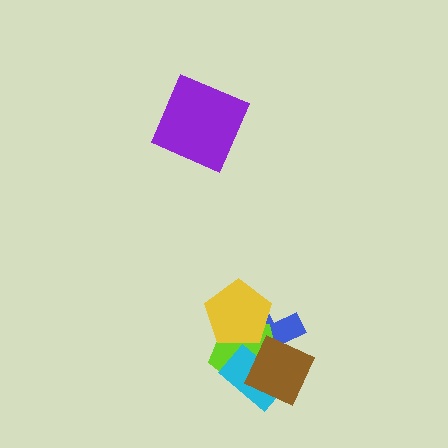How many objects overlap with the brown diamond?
3 objects overlap with the brown diamond.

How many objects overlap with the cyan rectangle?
3 objects overlap with the cyan rectangle.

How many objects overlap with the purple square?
0 objects overlap with the purple square.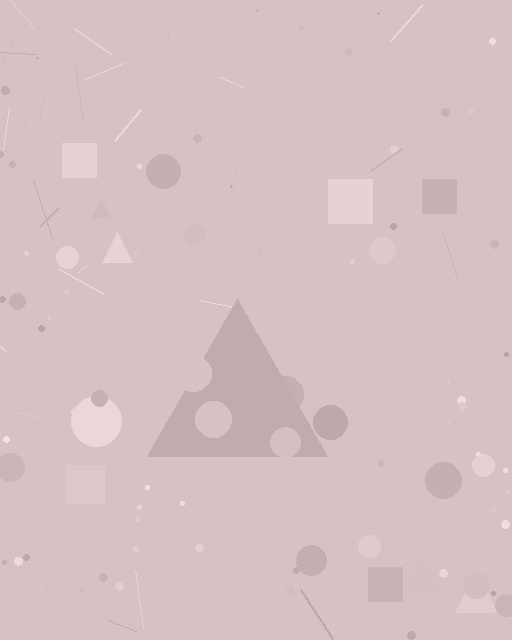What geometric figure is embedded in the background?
A triangle is embedded in the background.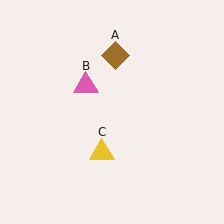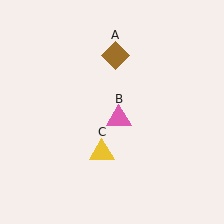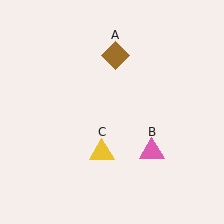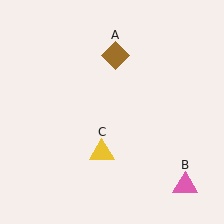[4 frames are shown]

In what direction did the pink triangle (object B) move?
The pink triangle (object B) moved down and to the right.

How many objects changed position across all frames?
1 object changed position: pink triangle (object B).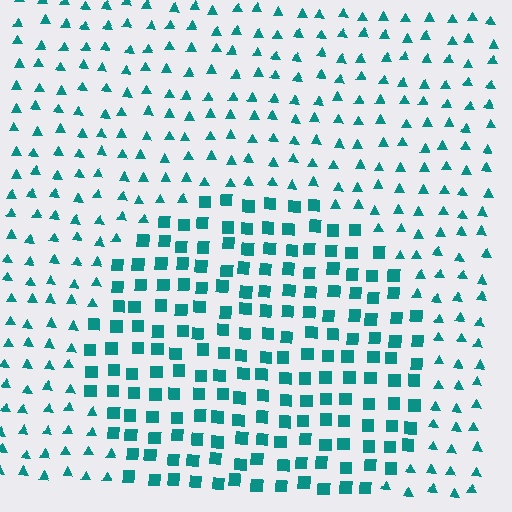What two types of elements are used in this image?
The image uses squares inside the circle region and triangles outside it.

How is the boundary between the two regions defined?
The boundary is defined by a change in element shape: squares inside vs. triangles outside. All elements share the same color and spacing.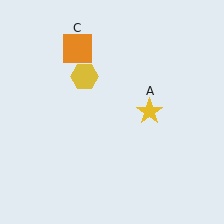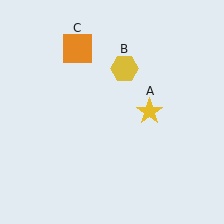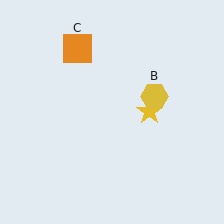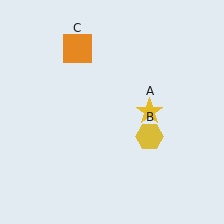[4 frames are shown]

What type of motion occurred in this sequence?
The yellow hexagon (object B) rotated clockwise around the center of the scene.